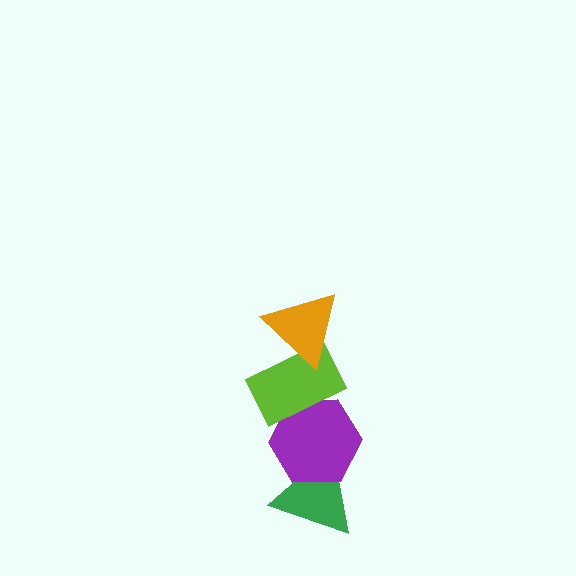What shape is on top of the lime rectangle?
The orange triangle is on top of the lime rectangle.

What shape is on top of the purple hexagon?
The lime rectangle is on top of the purple hexagon.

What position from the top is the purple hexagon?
The purple hexagon is 3rd from the top.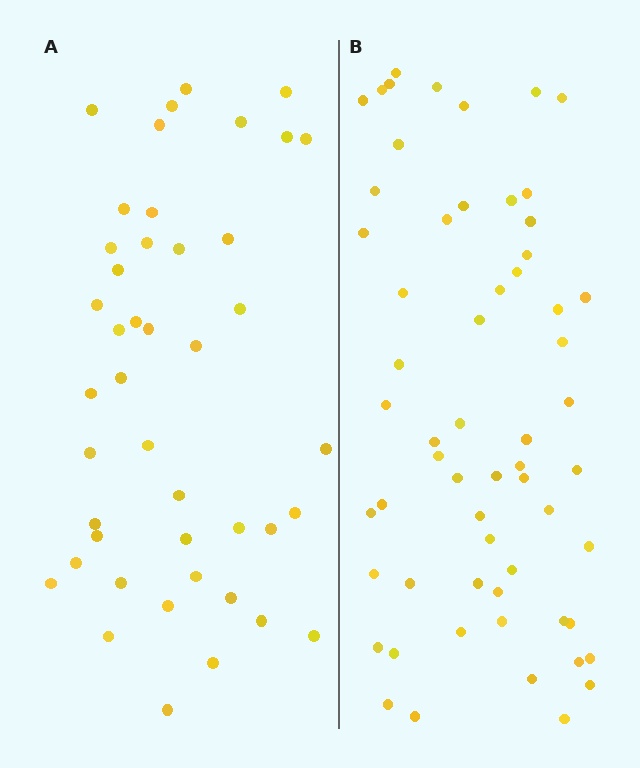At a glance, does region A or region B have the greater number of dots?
Region B (the right region) has more dots.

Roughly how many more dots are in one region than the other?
Region B has approximately 15 more dots than region A.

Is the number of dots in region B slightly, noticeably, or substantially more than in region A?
Region B has noticeably more, but not dramatically so. The ratio is roughly 1.4 to 1.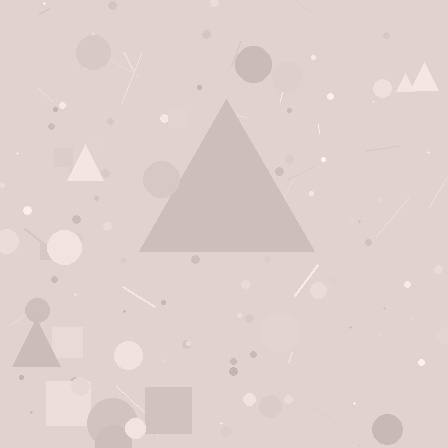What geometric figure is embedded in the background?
A triangle is embedded in the background.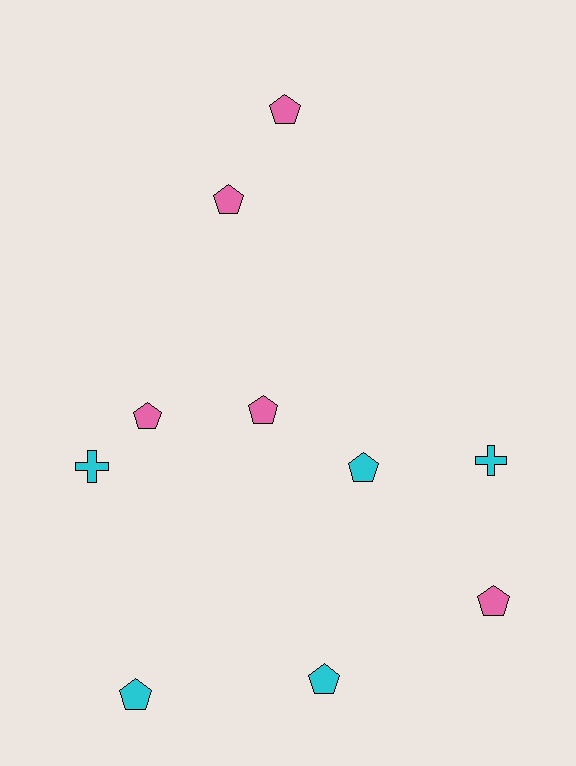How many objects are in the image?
There are 10 objects.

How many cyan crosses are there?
There are 2 cyan crosses.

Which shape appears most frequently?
Pentagon, with 8 objects.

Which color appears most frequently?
Pink, with 5 objects.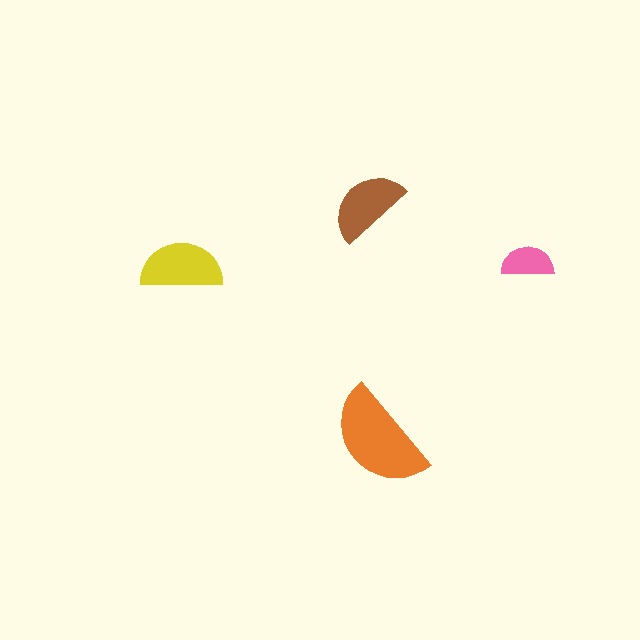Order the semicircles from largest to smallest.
the orange one, the yellow one, the brown one, the pink one.